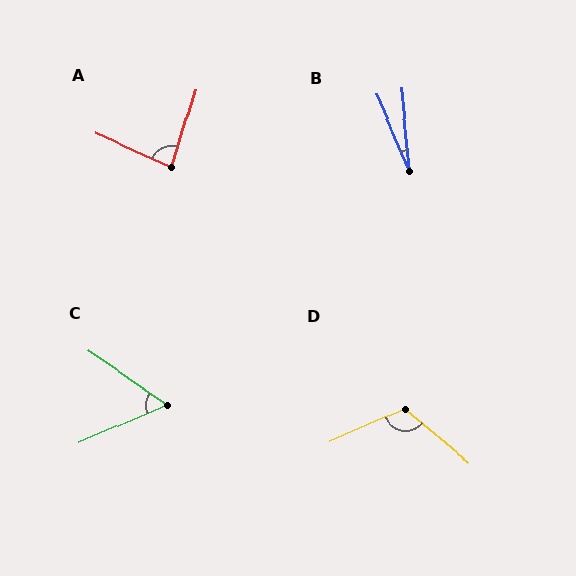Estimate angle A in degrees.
Approximately 83 degrees.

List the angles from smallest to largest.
B (18°), C (57°), A (83°), D (117°).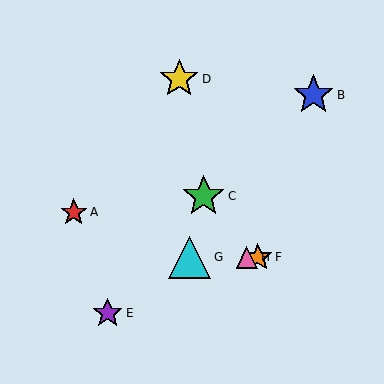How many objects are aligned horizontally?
3 objects (F, G, H) are aligned horizontally.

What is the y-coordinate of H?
Object H is at y≈257.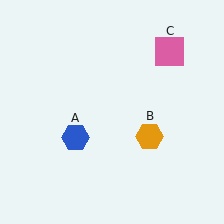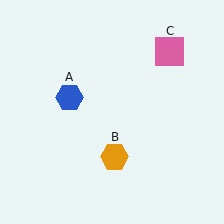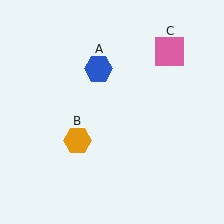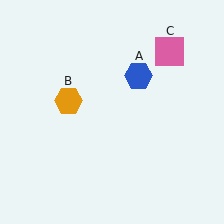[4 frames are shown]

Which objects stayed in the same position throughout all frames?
Pink square (object C) remained stationary.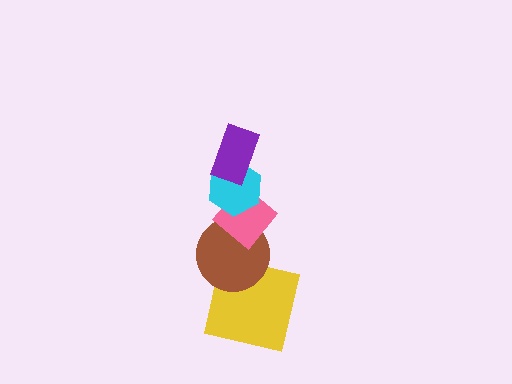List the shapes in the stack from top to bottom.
From top to bottom: the purple rectangle, the cyan hexagon, the pink diamond, the brown circle, the yellow square.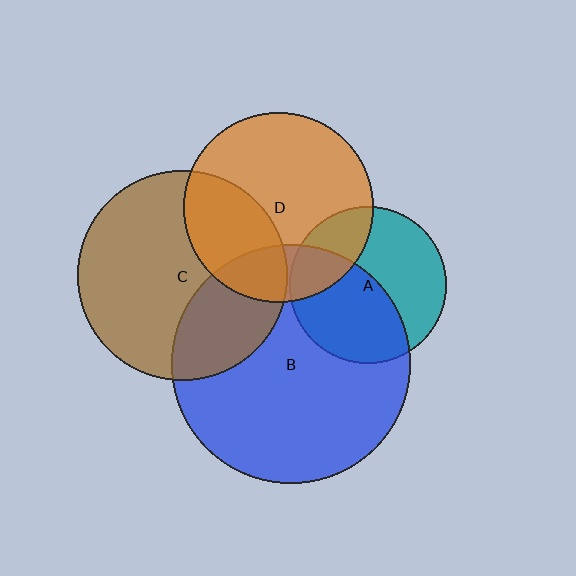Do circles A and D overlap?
Yes.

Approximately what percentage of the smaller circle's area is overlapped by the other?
Approximately 25%.